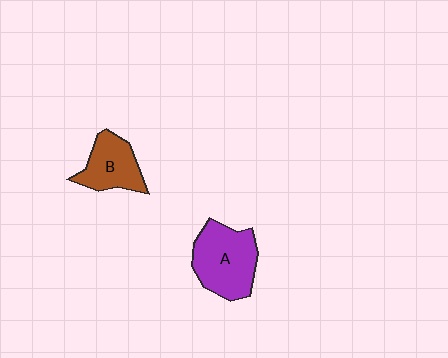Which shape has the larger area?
Shape A (purple).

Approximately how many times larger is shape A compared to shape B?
Approximately 1.4 times.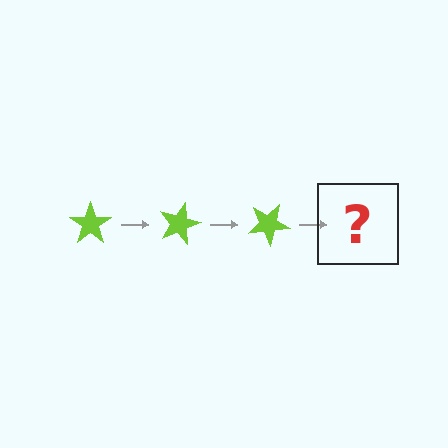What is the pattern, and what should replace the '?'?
The pattern is that the star rotates 15 degrees each step. The '?' should be a lime star rotated 45 degrees.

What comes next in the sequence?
The next element should be a lime star rotated 45 degrees.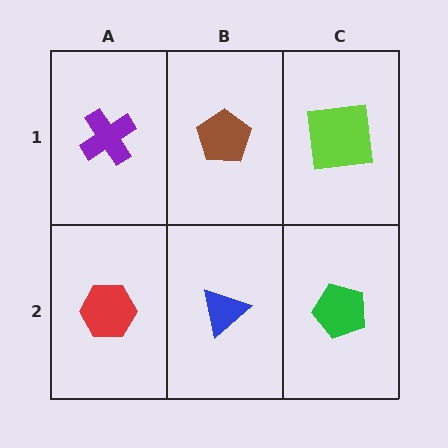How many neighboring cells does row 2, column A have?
2.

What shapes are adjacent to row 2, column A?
A purple cross (row 1, column A), a blue triangle (row 2, column B).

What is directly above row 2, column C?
A lime square.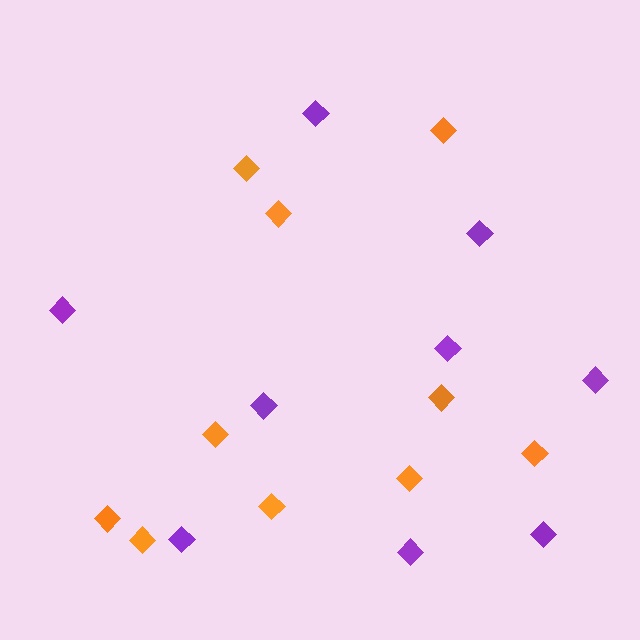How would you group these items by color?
There are 2 groups: one group of orange diamonds (10) and one group of purple diamonds (9).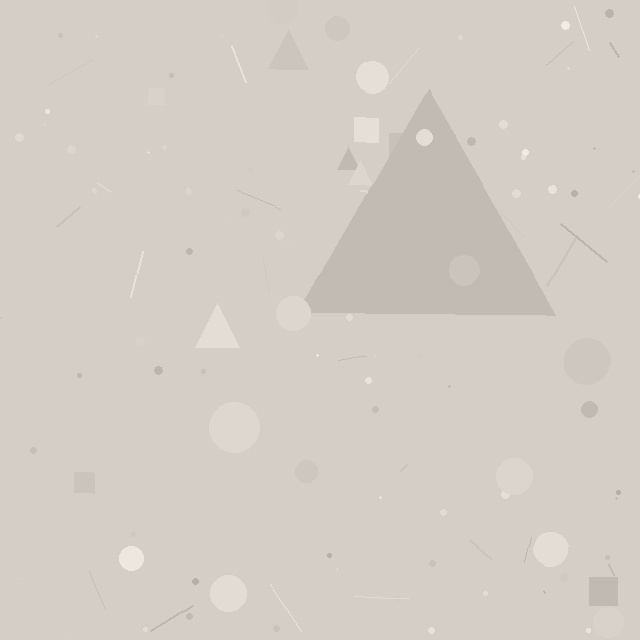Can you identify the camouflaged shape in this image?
The camouflaged shape is a triangle.